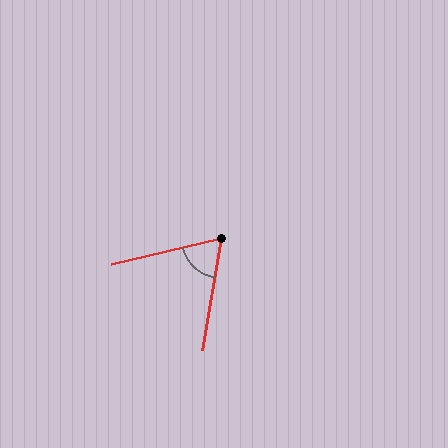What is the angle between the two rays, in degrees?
Approximately 68 degrees.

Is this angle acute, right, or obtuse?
It is acute.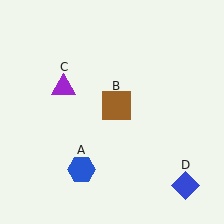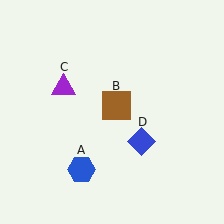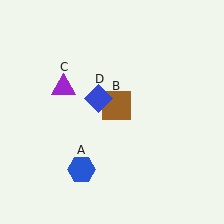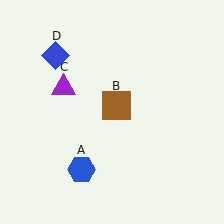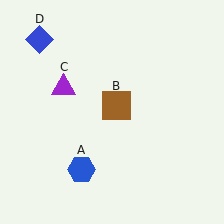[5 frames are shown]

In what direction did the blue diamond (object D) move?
The blue diamond (object D) moved up and to the left.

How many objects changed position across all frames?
1 object changed position: blue diamond (object D).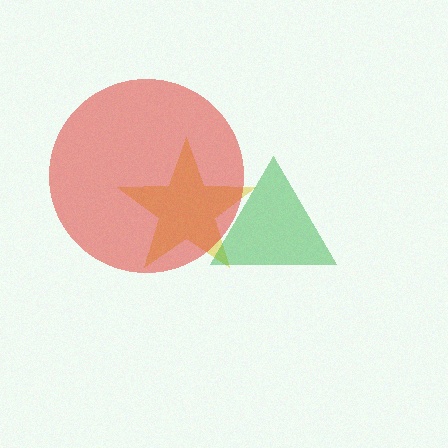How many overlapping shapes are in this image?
There are 3 overlapping shapes in the image.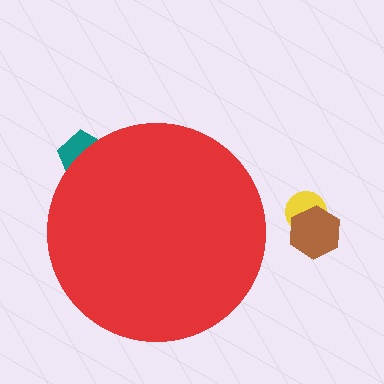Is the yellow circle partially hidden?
No, the yellow circle is fully visible.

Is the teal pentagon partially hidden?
Yes, the teal pentagon is partially hidden behind the red circle.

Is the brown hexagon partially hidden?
No, the brown hexagon is fully visible.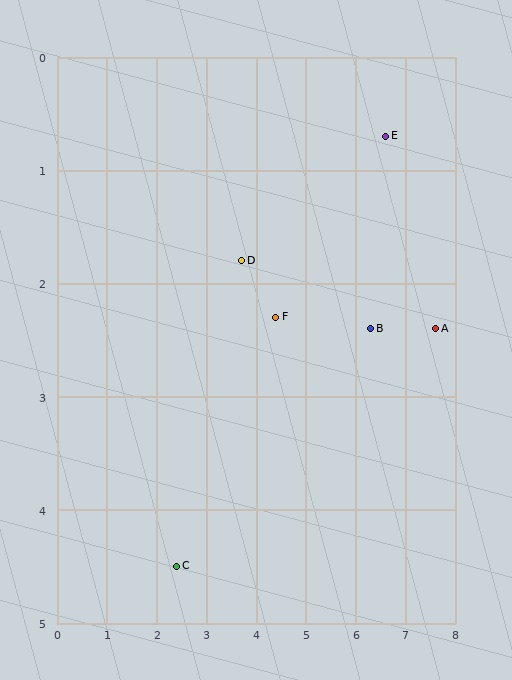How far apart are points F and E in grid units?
Points F and E are about 2.7 grid units apart.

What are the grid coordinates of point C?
Point C is at approximately (2.4, 4.5).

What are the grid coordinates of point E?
Point E is at approximately (6.6, 0.7).